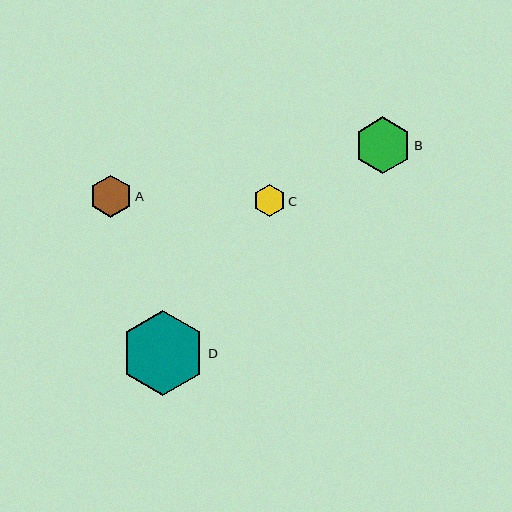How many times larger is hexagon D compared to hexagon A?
Hexagon D is approximately 2.0 times the size of hexagon A.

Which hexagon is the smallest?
Hexagon C is the smallest with a size of approximately 32 pixels.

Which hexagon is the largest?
Hexagon D is the largest with a size of approximately 85 pixels.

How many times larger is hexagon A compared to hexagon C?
Hexagon A is approximately 1.3 times the size of hexagon C.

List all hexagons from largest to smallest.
From largest to smallest: D, B, A, C.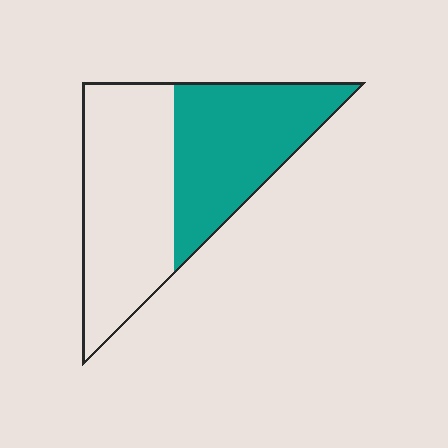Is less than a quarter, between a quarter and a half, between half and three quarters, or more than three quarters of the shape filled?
Between a quarter and a half.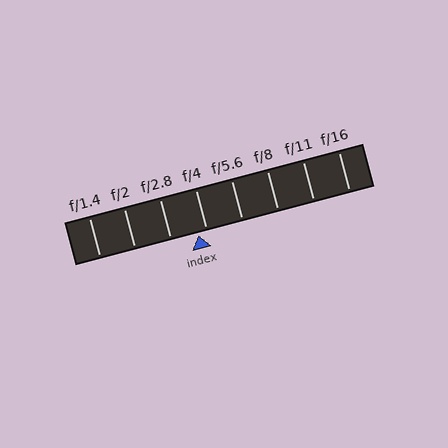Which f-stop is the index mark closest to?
The index mark is closest to f/4.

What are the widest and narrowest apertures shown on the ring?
The widest aperture shown is f/1.4 and the narrowest is f/16.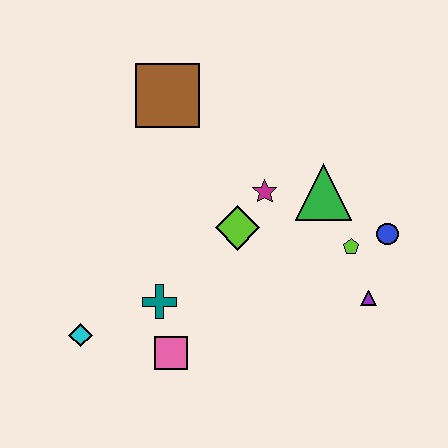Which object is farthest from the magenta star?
The cyan diamond is farthest from the magenta star.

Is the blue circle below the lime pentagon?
No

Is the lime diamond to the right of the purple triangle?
No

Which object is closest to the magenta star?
The lime diamond is closest to the magenta star.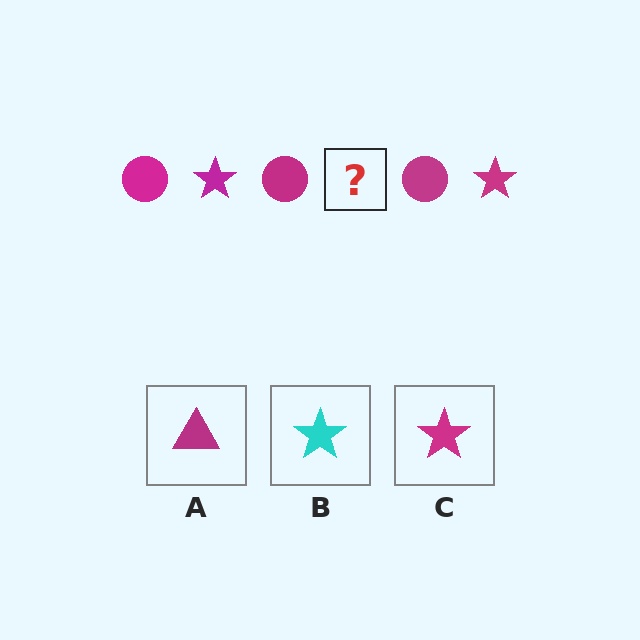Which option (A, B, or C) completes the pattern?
C.